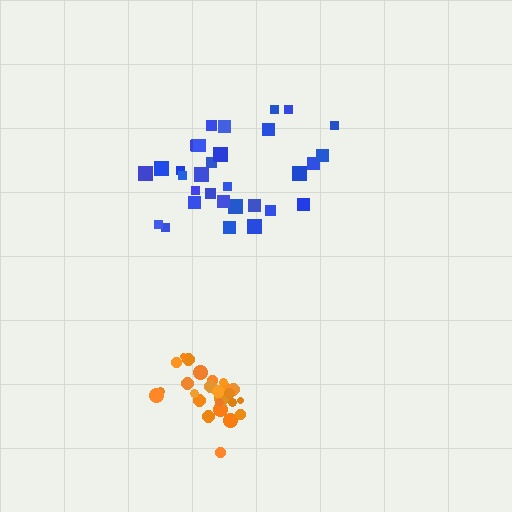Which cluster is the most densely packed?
Orange.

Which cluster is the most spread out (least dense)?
Blue.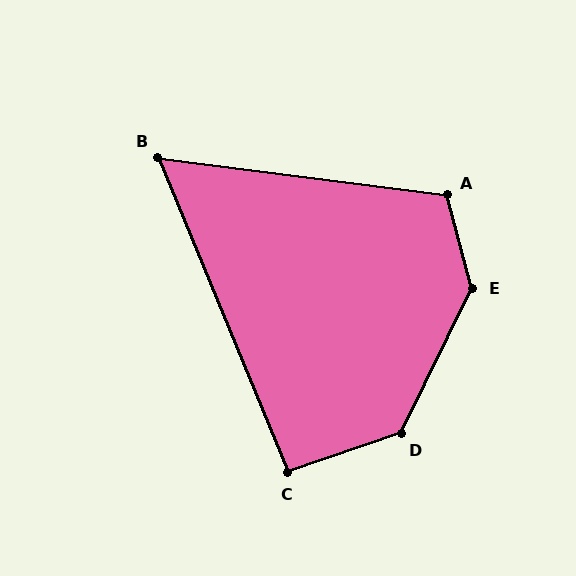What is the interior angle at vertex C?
Approximately 94 degrees (approximately right).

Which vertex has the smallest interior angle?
B, at approximately 60 degrees.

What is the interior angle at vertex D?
Approximately 135 degrees (obtuse).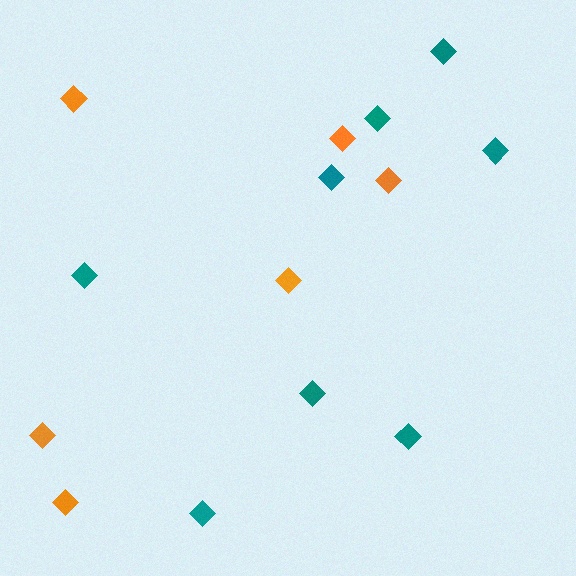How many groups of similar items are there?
There are 2 groups: one group of orange diamonds (6) and one group of teal diamonds (8).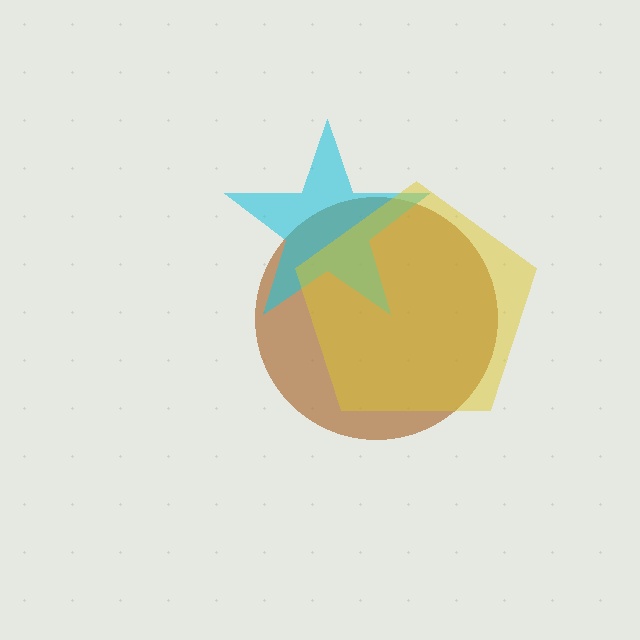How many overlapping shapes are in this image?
There are 3 overlapping shapes in the image.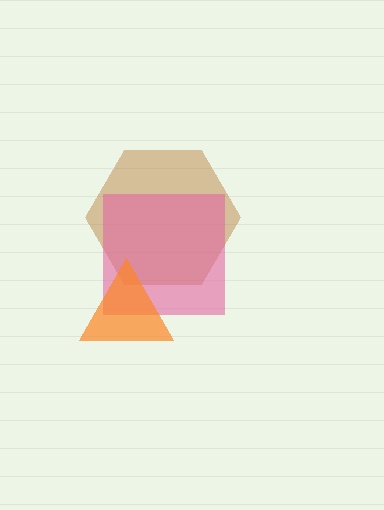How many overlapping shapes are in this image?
There are 3 overlapping shapes in the image.